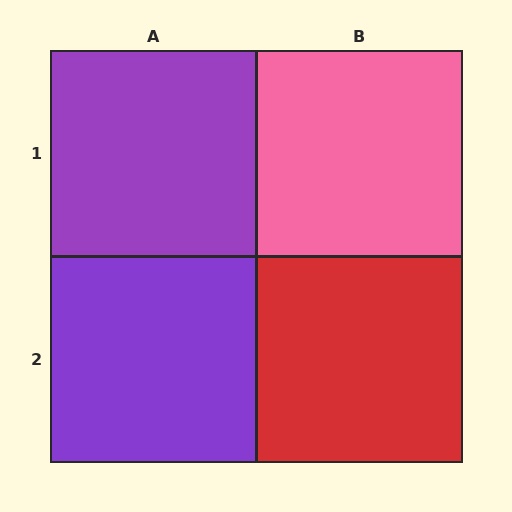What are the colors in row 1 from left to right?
Purple, pink.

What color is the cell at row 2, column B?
Red.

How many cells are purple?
2 cells are purple.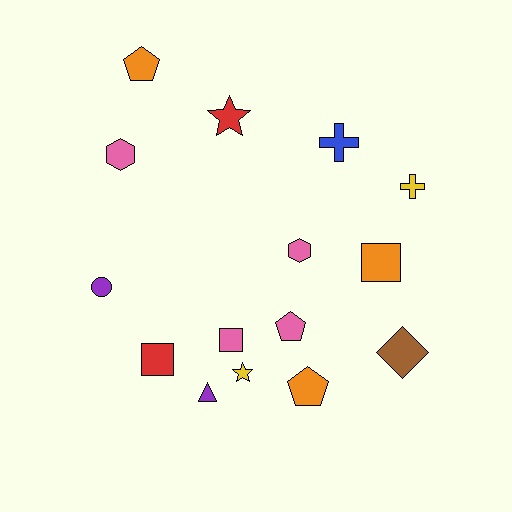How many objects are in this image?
There are 15 objects.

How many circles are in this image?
There is 1 circle.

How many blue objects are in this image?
There is 1 blue object.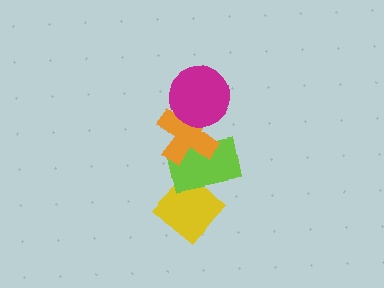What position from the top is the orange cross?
The orange cross is 2nd from the top.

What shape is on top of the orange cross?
The magenta circle is on top of the orange cross.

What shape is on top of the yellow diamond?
The lime rectangle is on top of the yellow diamond.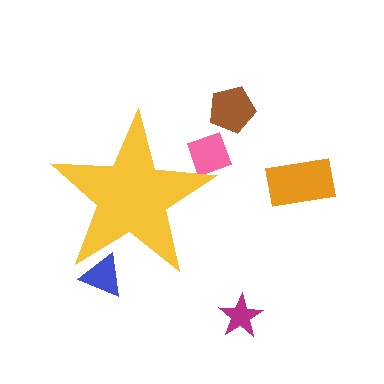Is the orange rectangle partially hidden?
No, the orange rectangle is fully visible.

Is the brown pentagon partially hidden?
No, the brown pentagon is fully visible.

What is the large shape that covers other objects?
A yellow star.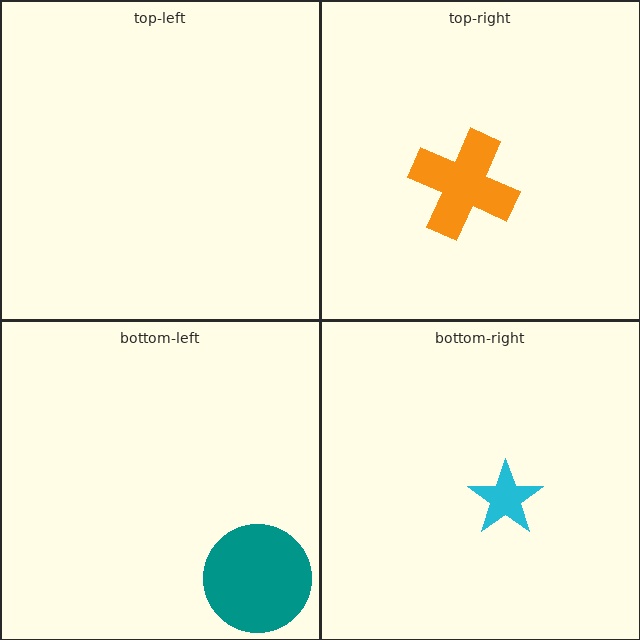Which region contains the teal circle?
The bottom-left region.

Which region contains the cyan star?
The bottom-right region.